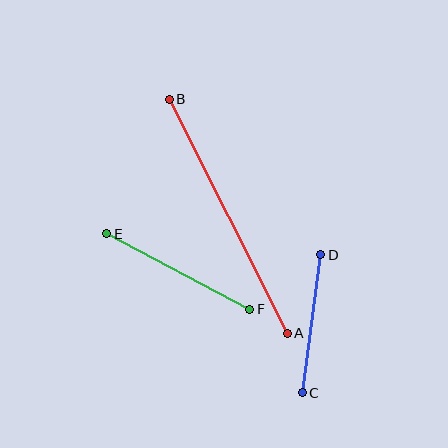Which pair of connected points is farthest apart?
Points A and B are farthest apart.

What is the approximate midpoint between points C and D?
The midpoint is at approximately (311, 324) pixels.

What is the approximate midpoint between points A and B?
The midpoint is at approximately (228, 216) pixels.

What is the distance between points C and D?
The distance is approximately 139 pixels.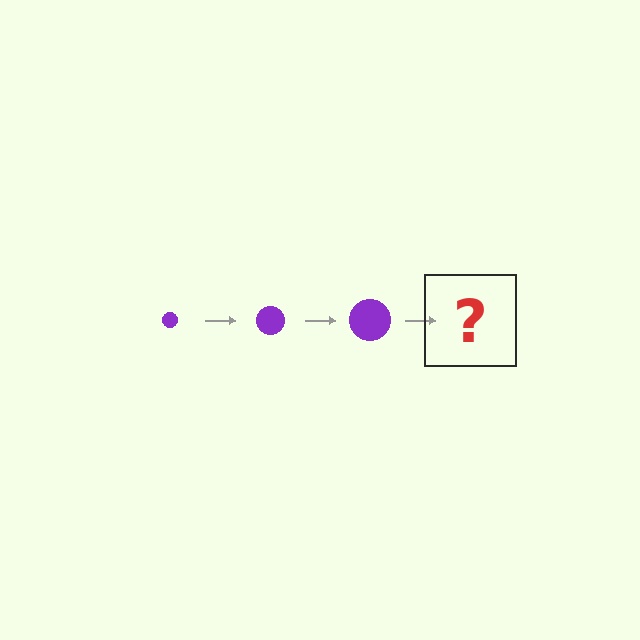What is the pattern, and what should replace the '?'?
The pattern is that the circle gets progressively larger each step. The '?' should be a purple circle, larger than the previous one.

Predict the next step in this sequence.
The next step is a purple circle, larger than the previous one.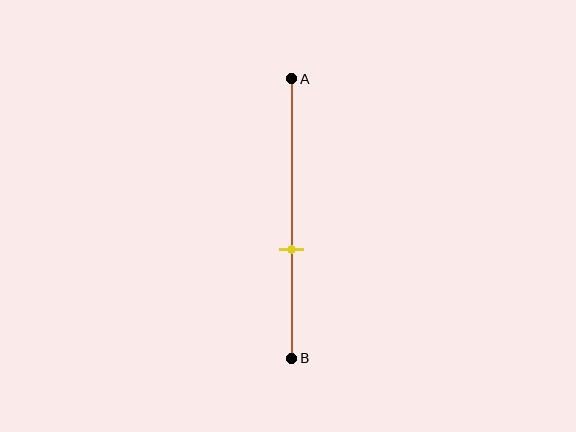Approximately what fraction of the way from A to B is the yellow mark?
The yellow mark is approximately 60% of the way from A to B.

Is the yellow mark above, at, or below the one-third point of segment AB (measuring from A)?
The yellow mark is below the one-third point of segment AB.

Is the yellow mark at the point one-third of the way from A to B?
No, the mark is at about 60% from A, not at the 33% one-third point.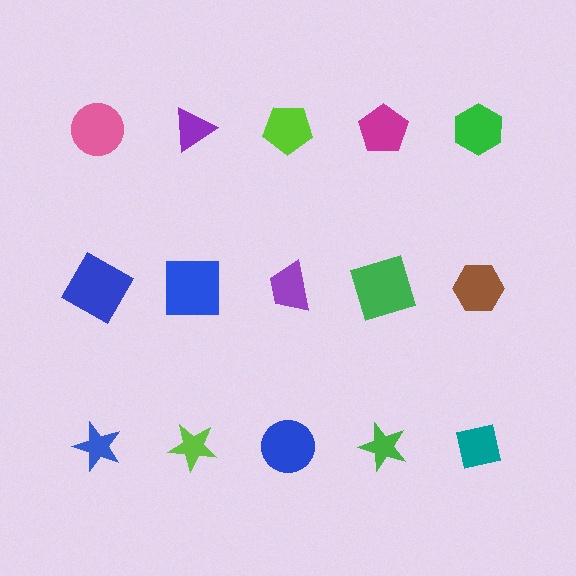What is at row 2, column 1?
A blue square.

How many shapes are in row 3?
5 shapes.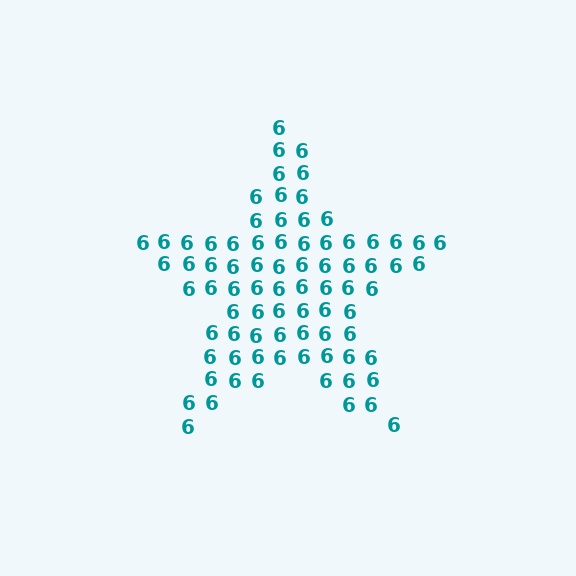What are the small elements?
The small elements are digit 6's.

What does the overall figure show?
The overall figure shows a star.